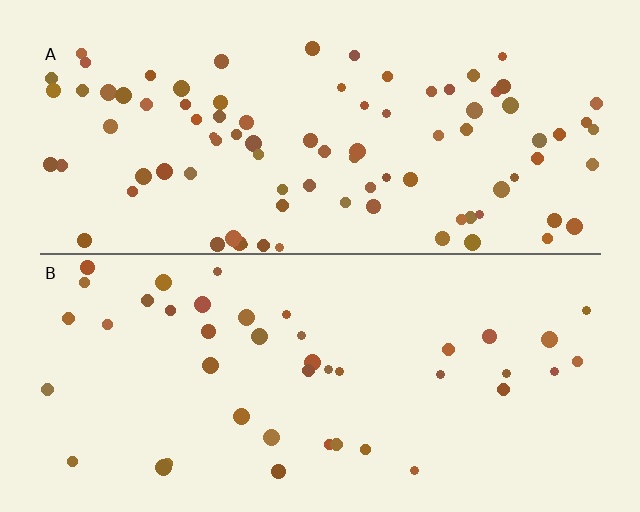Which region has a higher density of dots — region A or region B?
A (the top).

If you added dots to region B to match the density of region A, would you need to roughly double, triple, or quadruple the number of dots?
Approximately double.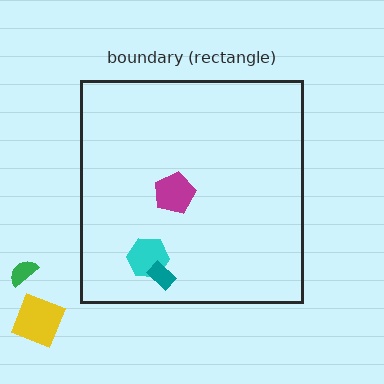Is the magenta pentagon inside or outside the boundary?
Inside.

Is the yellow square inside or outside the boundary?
Outside.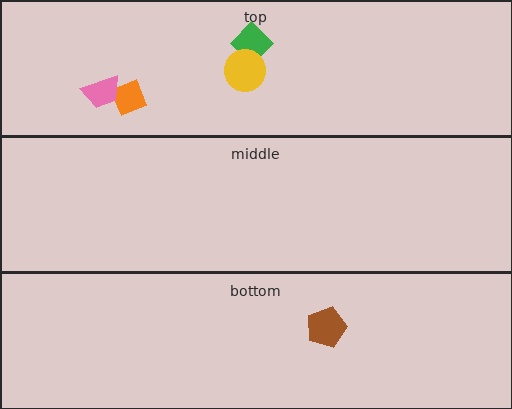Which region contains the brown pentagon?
The bottom region.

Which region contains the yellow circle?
The top region.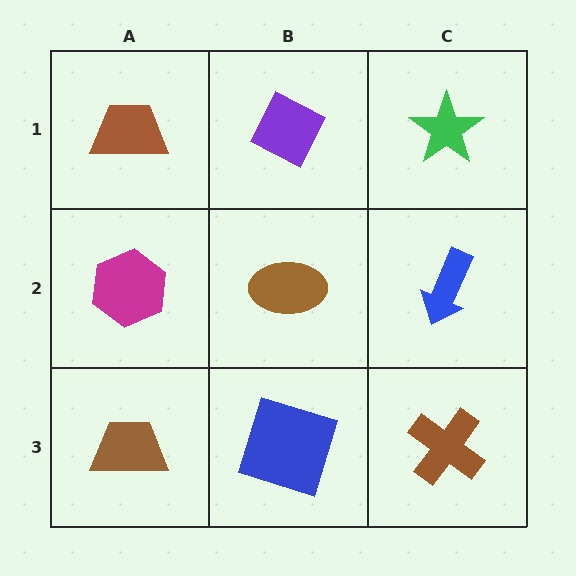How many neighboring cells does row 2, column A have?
3.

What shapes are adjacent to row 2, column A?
A brown trapezoid (row 1, column A), a brown trapezoid (row 3, column A), a brown ellipse (row 2, column B).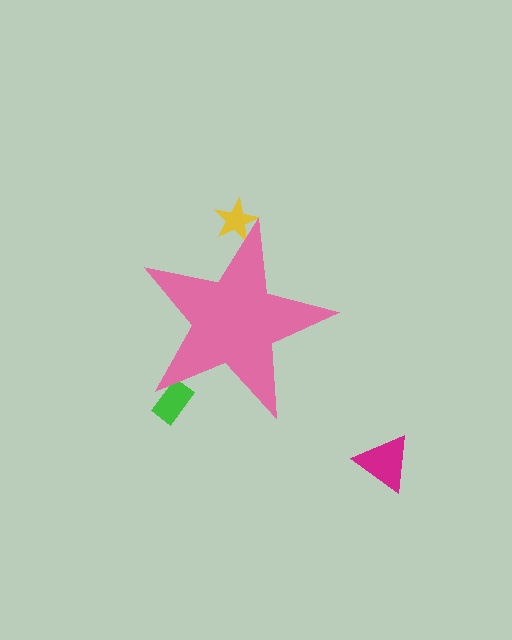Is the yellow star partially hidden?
Yes, the yellow star is partially hidden behind the pink star.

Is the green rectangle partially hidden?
Yes, the green rectangle is partially hidden behind the pink star.